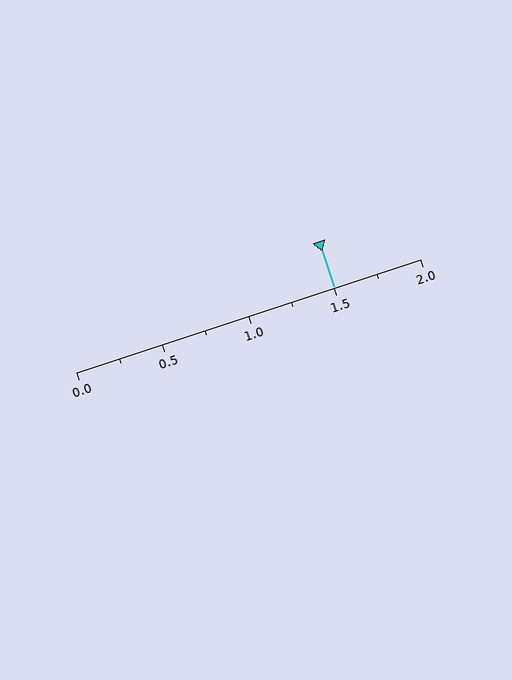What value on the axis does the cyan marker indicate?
The marker indicates approximately 1.5.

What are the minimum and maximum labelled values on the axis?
The axis runs from 0.0 to 2.0.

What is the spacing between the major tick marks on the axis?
The major ticks are spaced 0.5 apart.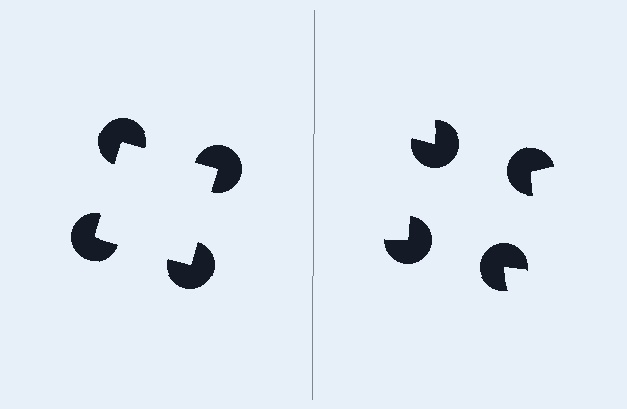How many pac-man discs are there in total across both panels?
8 — 4 on each side.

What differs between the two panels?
The pac-man discs are positioned identically on both sides; only the wedge orientations differ. On the left they align to a square; on the right they are misaligned.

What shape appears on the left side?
An illusory square.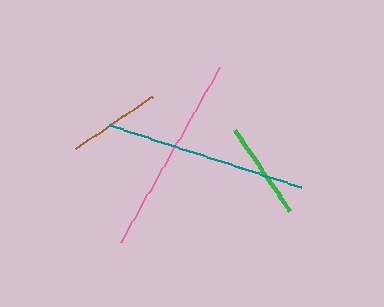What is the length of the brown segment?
The brown segment is approximately 94 pixels long.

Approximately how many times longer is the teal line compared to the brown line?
The teal line is approximately 2.1 times the length of the brown line.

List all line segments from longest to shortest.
From longest to shortest: teal, pink, green, brown.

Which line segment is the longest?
The teal line is the longest at approximately 202 pixels.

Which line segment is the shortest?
The brown line is the shortest at approximately 94 pixels.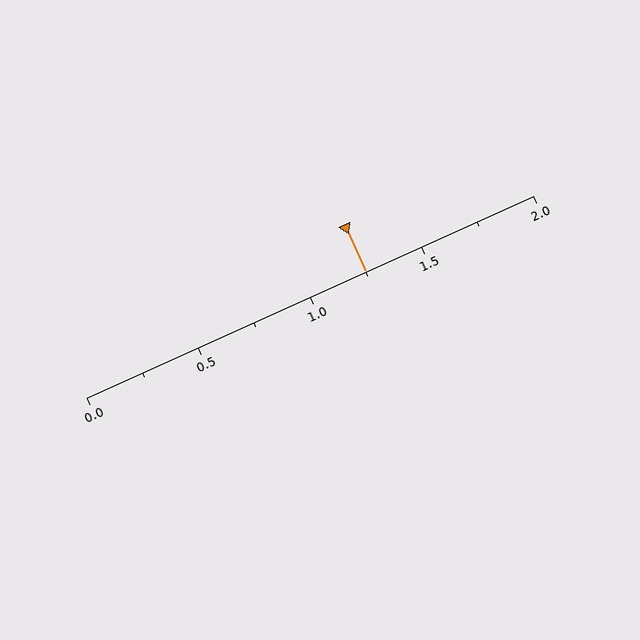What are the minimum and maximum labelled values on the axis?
The axis runs from 0.0 to 2.0.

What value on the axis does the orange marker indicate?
The marker indicates approximately 1.25.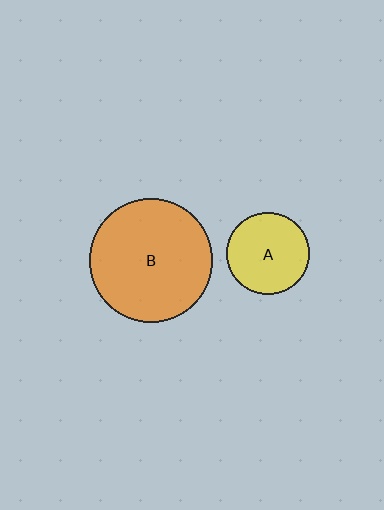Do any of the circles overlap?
No, none of the circles overlap.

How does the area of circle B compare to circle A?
Approximately 2.2 times.